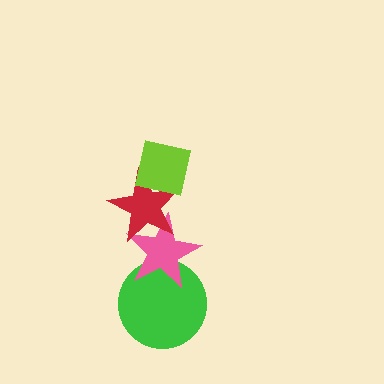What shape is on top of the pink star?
The red star is on top of the pink star.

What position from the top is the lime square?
The lime square is 1st from the top.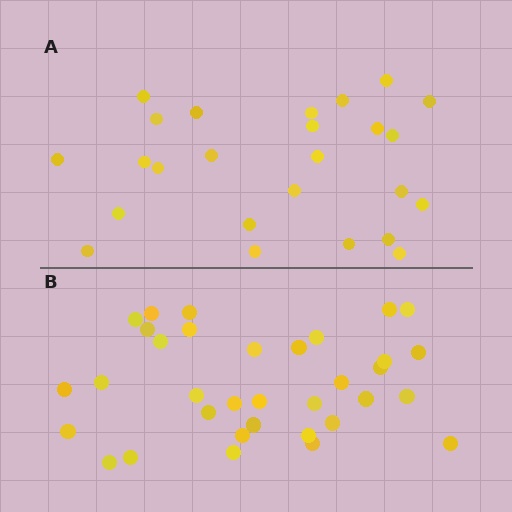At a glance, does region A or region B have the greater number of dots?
Region B (the bottom region) has more dots.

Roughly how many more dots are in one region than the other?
Region B has roughly 8 or so more dots than region A.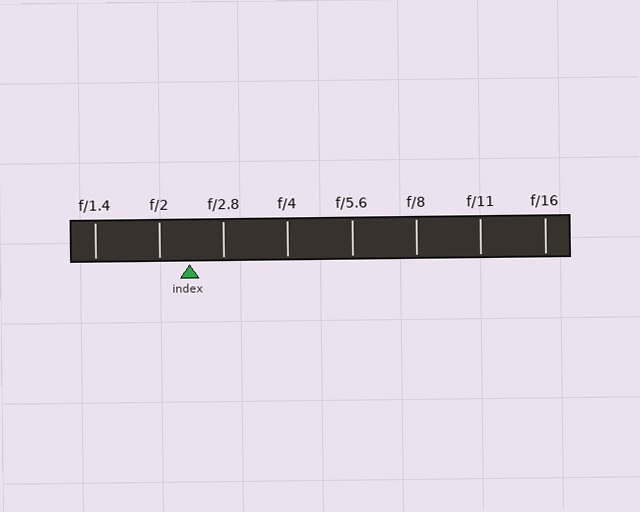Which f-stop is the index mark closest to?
The index mark is closest to f/2.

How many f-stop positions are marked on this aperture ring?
There are 8 f-stop positions marked.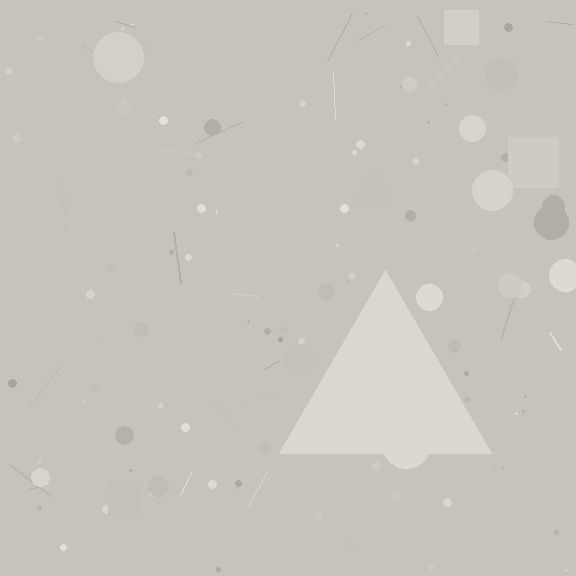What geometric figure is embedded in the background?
A triangle is embedded in the background.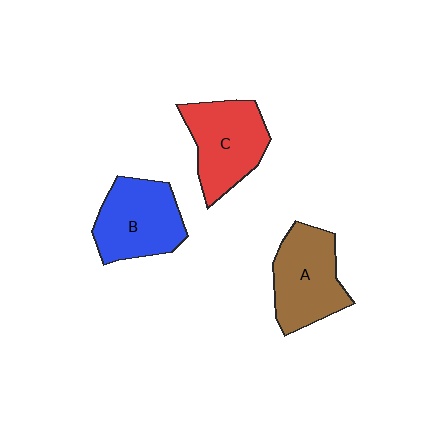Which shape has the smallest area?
Shape A (brown).